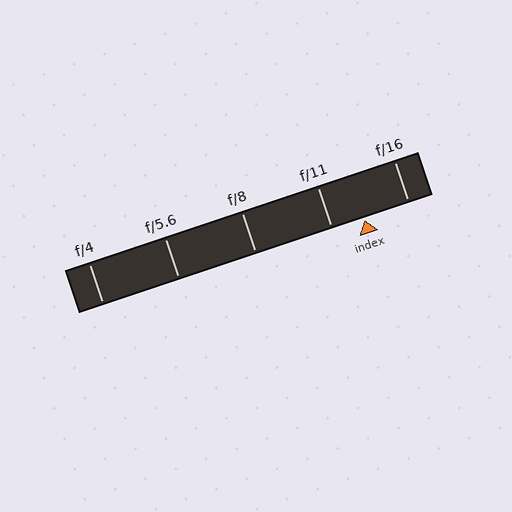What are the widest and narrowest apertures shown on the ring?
The widest aperture shown is f/4 and the narrowest is f/16.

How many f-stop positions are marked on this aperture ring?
There are 5 f-stop positions marked.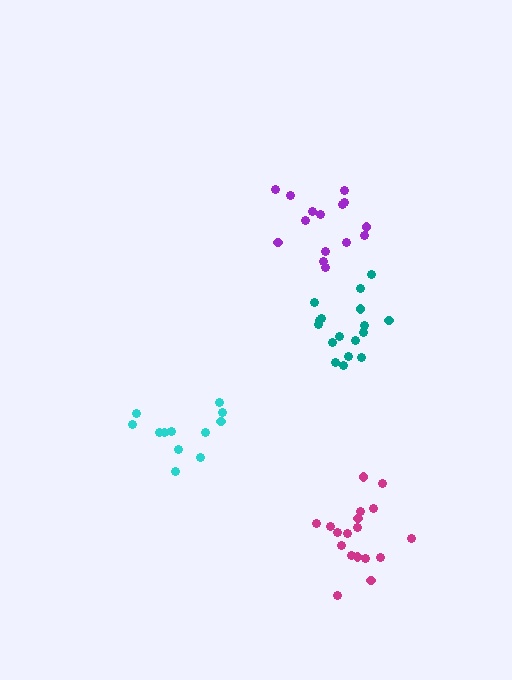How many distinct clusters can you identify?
There are 4 distinct clusters.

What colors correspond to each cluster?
The clusters are colored: cyan, teal, purple, magenta.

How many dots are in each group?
Group 1: 12 dots, Group 2: 17 dots, Group 3: 15 dots, Group 4: 18 dots (62 total).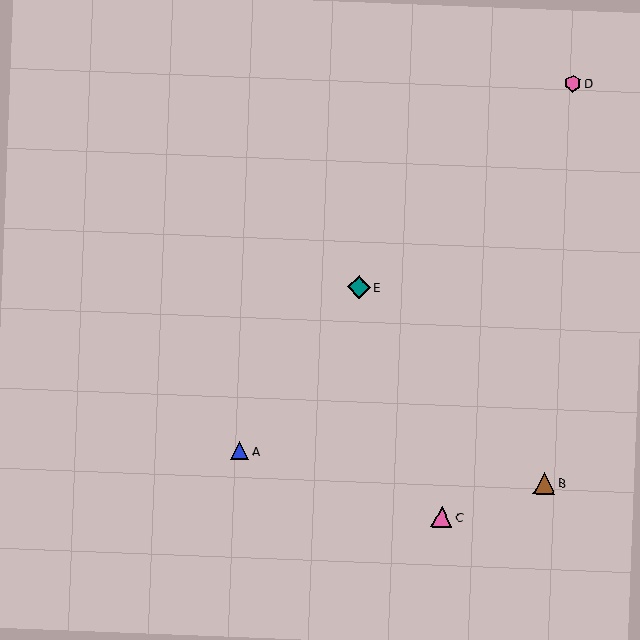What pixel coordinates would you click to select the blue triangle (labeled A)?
Click at (239, 451) to select the blue triangle A.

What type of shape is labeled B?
Shape B is a brown triangle.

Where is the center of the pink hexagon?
The center of the pink hexagon is at (573, 84).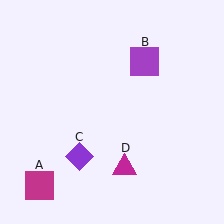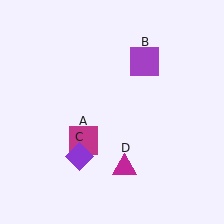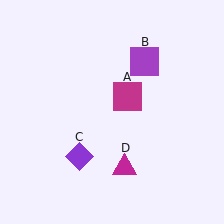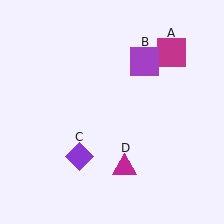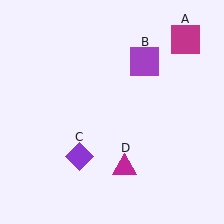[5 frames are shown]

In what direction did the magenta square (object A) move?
The magenta square (object A) moved up and to the right.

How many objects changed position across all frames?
1 object changed position: magenta square (object A).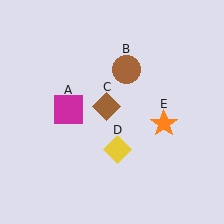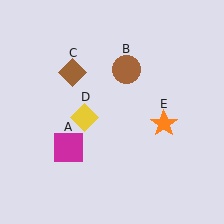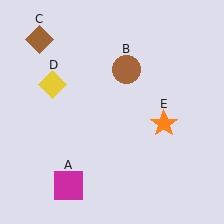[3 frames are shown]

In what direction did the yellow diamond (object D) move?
The yellow diamond (object D) moved up and to the left.